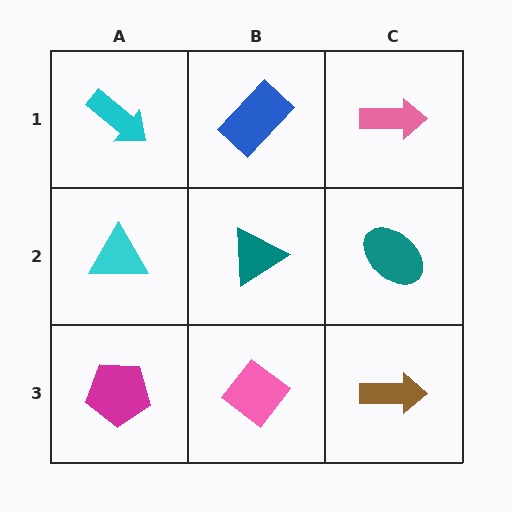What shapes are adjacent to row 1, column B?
A teal triangle (row 2, column B), a cyan arrow (row 1, column A), a pink arrow (row 1, column C).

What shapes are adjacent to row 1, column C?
A teal ellipse (row 2, column C), a blue rectangle (row 1, column B).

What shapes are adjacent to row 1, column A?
A cyan triangle (row 2, column A), a blue rectangle (row 1, column B).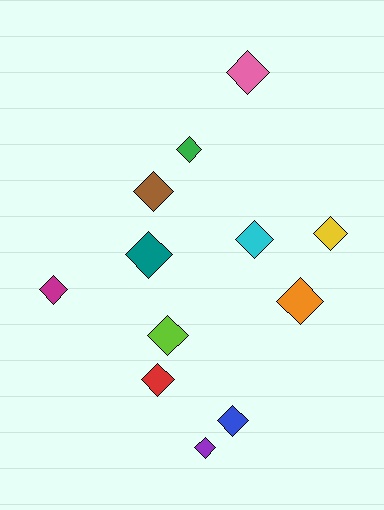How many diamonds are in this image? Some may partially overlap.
There are 12 diamonds.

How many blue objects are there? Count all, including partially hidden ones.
There is 1 blue object.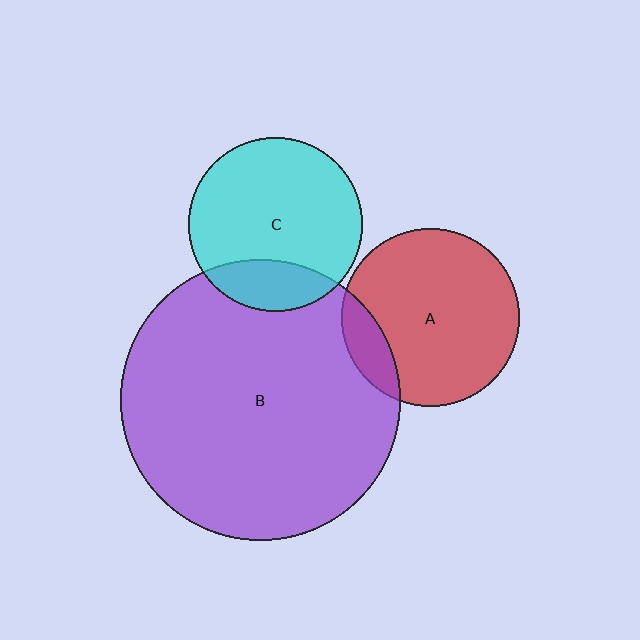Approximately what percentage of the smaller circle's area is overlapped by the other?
Approximately 20%.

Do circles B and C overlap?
Yes.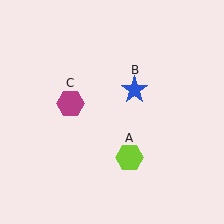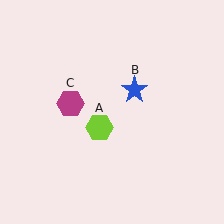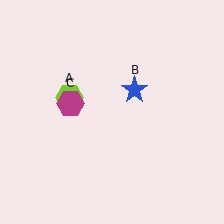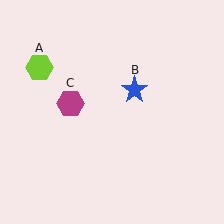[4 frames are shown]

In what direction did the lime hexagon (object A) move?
The lime hexagon (object A) moved up and to the left.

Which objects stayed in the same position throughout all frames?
Blue star (object B) and magenta hexagon (object C) remained stationary.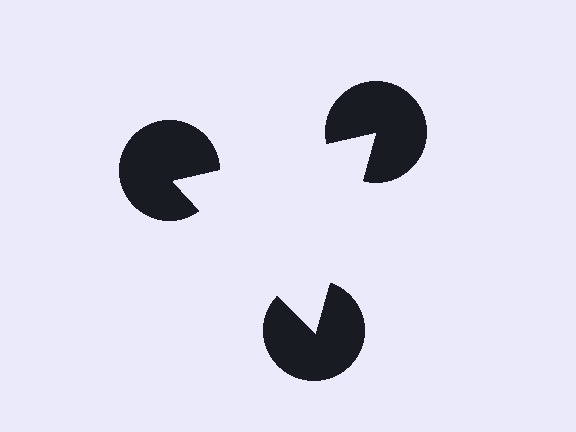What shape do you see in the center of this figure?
An illusory triangle — its edges are inferred from the aligned wedge cuts in the pac-man discs, not physically drawn.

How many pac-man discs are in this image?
There are 3 — one at each vertex of the illusory triangle.